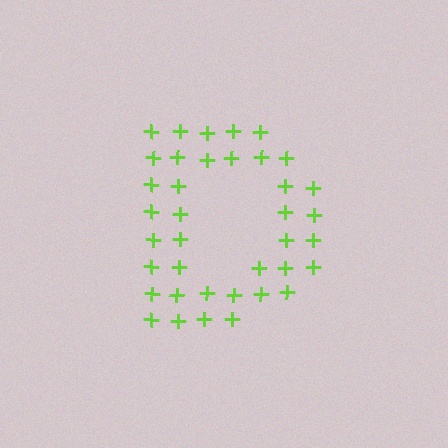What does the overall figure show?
The overall figure shows the letter D.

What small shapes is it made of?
It is made of small plus signs.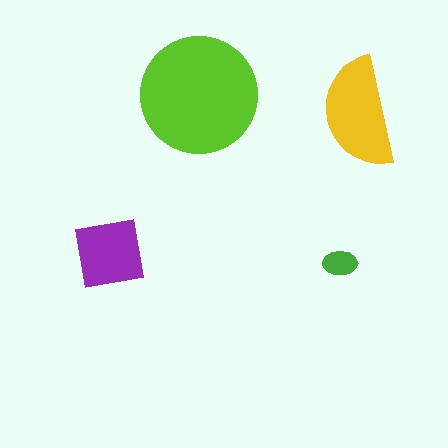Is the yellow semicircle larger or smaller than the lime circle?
Smaller.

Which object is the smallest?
The green ellipse.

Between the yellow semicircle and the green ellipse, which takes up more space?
The yellow semicircle.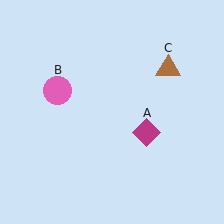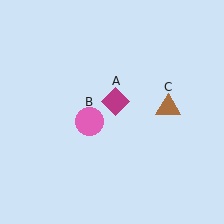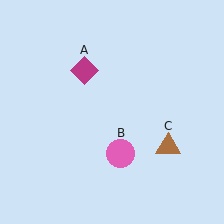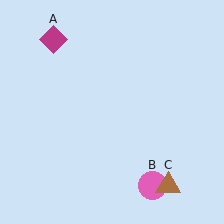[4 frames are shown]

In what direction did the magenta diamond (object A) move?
The magenta diamond (object A) moved up and to the left.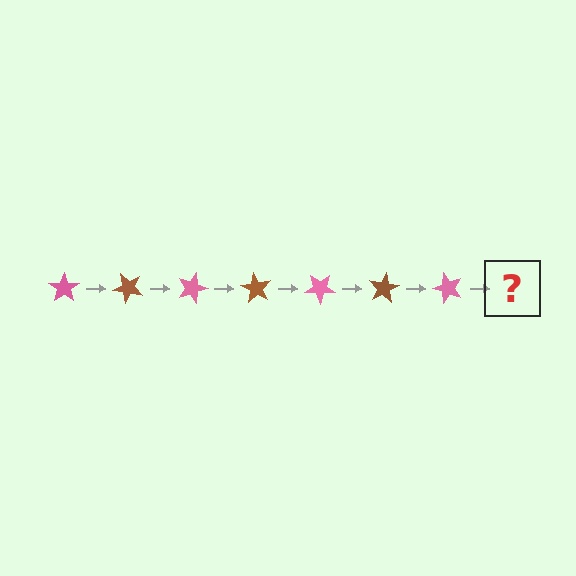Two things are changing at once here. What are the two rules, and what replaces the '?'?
The two rules are that it rotates 45 degrees each step and the color cycles through pink and brown. The '?' should be a brown star, rotated 315 degrees from the start.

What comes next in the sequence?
The next element should be a brown star, rotated 315 degrees from the start.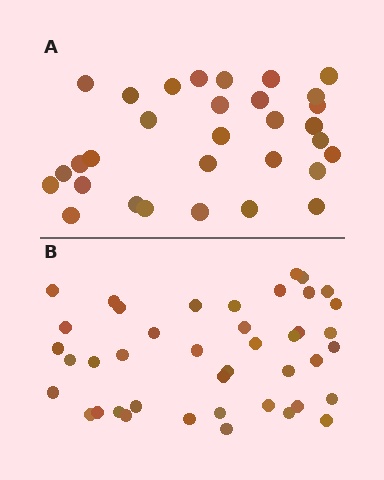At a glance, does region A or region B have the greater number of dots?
Region B (the bottom region) has more dots.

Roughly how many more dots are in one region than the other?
Region B has roughly 12 or so more dots than region A.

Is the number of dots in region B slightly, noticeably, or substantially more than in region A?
Region B has noticeably more, but not dramatically so. The ratio is roughly 1.4 to 1.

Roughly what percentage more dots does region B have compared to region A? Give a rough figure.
About 35% more.